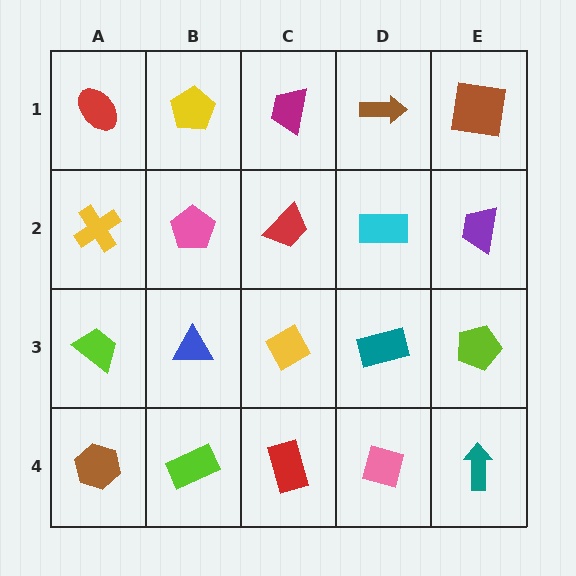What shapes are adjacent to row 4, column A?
A lime trapezoid (row 3, column A), a lime rectangle (row 4, column B).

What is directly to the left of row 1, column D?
A magenta trapezoid.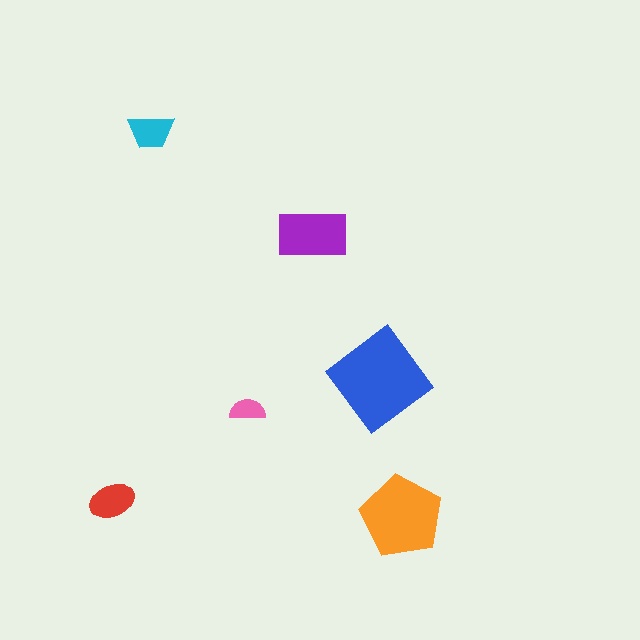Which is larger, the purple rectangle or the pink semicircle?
The purple rectangle.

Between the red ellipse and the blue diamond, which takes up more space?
The blue diamond.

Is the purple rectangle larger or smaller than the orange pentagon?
Smaller.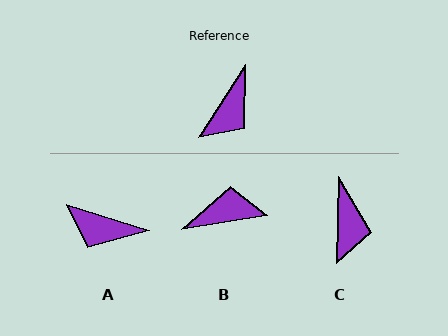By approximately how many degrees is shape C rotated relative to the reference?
Approximately 31 degrees counter-clockwise.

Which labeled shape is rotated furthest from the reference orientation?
B, about 132 degrees away.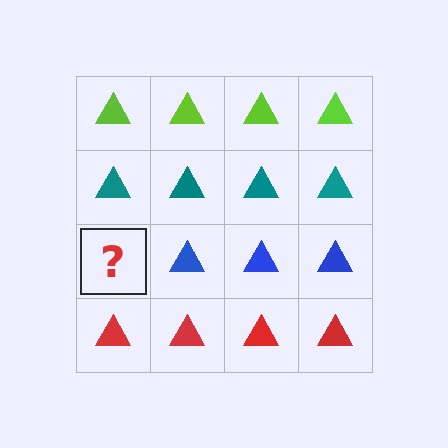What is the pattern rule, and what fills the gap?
The rule is that each row has a consistent color. The gap should be filled with a blue triangle.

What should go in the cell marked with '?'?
The missing cell should contain a blue triangle.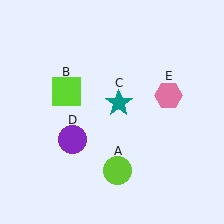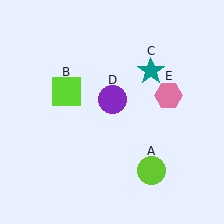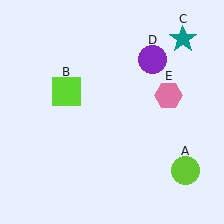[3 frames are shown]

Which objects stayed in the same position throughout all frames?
Lime square (object B) and pink hexagon (object E) remained stationary.